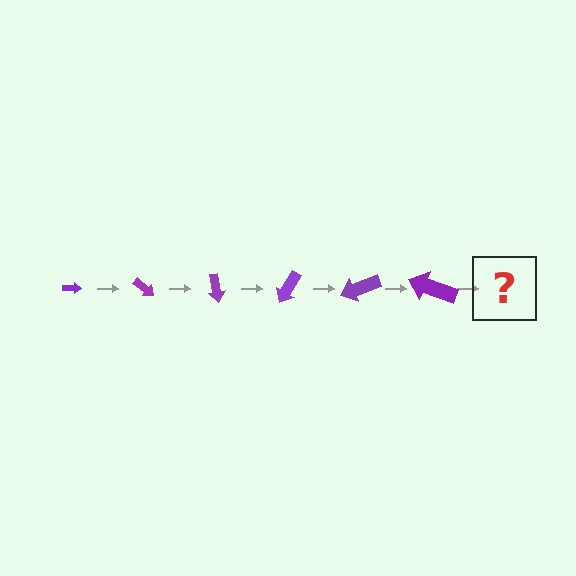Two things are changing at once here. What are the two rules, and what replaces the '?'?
The two rules are that the arrow grows larger each step and it rotates 40 degrees each step. The '?' should be an arrow, larger than the previous one and rotated 240 degrees from the start.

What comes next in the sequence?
The next element should be an arrow, larger than the previous one and rotated 240 degrees from the start.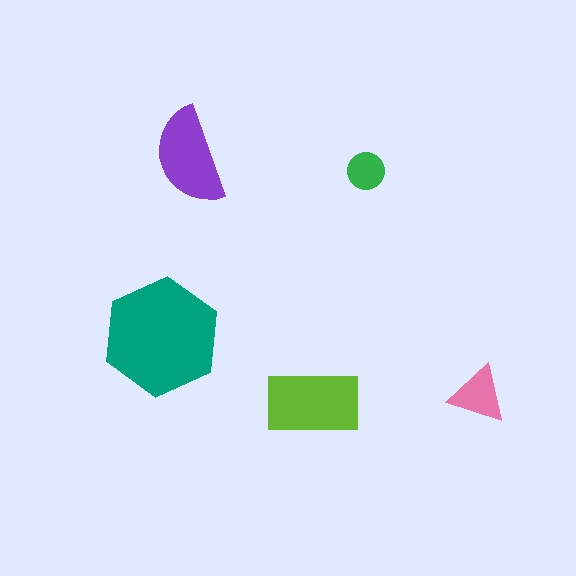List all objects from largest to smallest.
The teal hexagon, the lime rectangle, the purple semicircle, the pink triangle, the green circle.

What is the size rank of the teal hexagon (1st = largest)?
1st.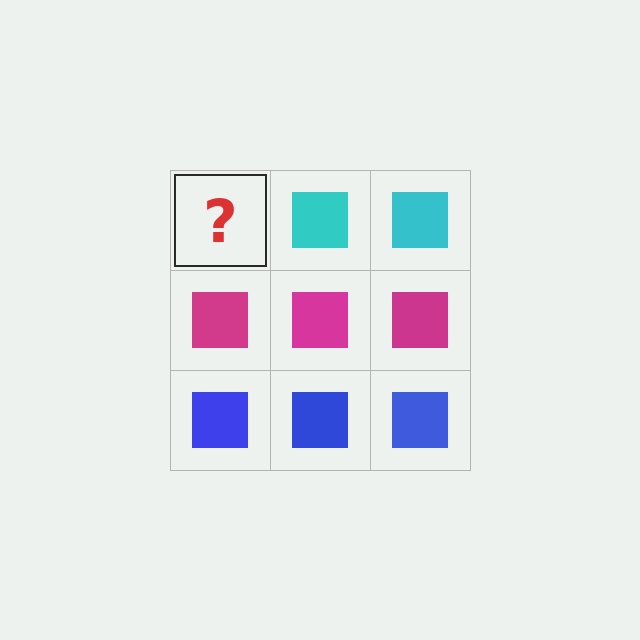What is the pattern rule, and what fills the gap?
The rule is that each row has a consistent color. The gap should be filled with a cyan square.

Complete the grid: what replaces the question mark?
The question mark should be replaced with a cyan square.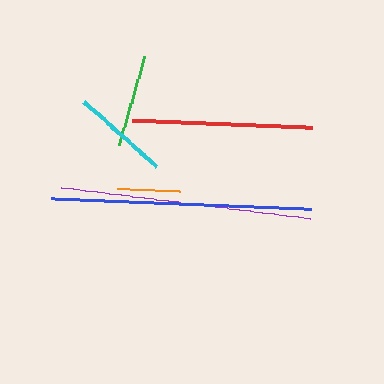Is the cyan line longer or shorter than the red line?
The red line is longer than the cyan line.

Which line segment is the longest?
The blue line is the longest at approximately 261 pixels.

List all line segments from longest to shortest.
From longest to shortest: blue, purple, red, cyan, green, orange.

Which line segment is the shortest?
The orange line is the shortest at approximately 63 pixels.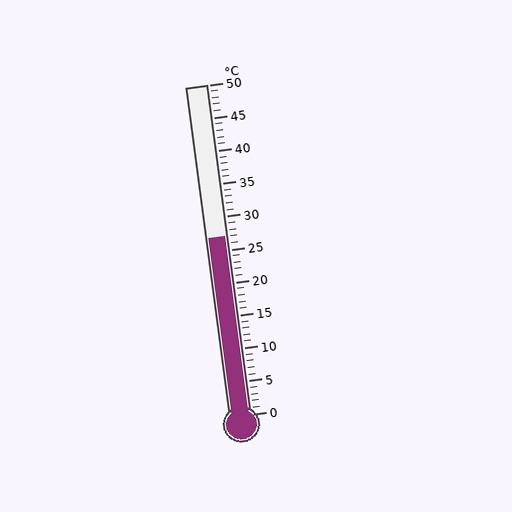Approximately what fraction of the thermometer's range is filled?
The thermometer is filled to approximately 55% of its range.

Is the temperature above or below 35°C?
The temperature is below 35°C.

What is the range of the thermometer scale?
The thermometer scale ranges from 0°C to 50°C.